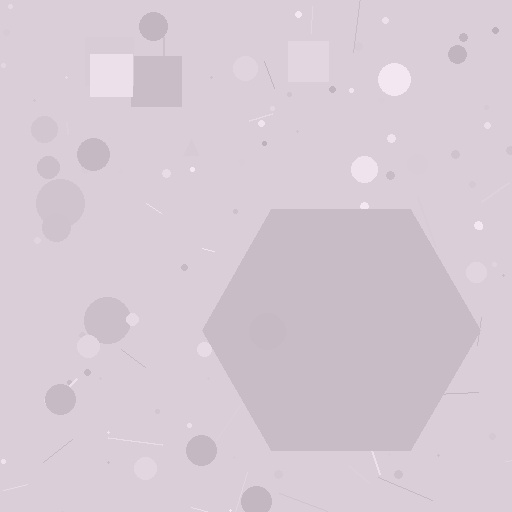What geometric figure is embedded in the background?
A hexagon is embedded in the background.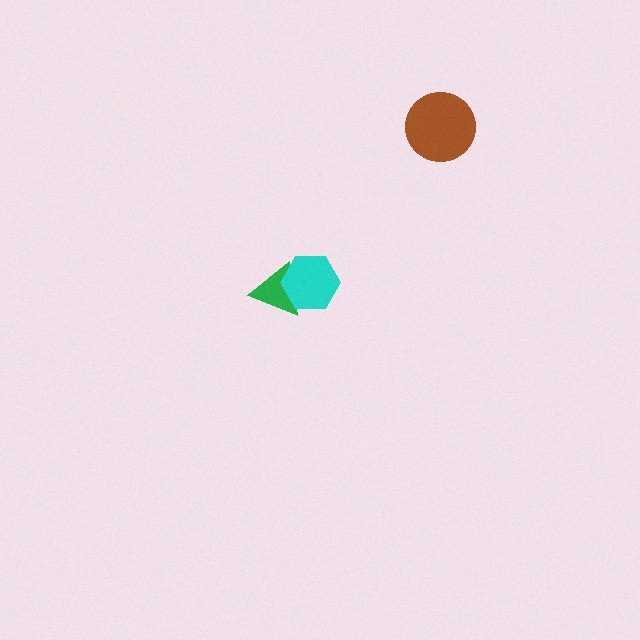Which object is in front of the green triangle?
The cyan hexagon is in front of the green triangle.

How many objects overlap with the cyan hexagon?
1 object overlaps with the cyan hexagon.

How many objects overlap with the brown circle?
0 objects overlap with the brown circle.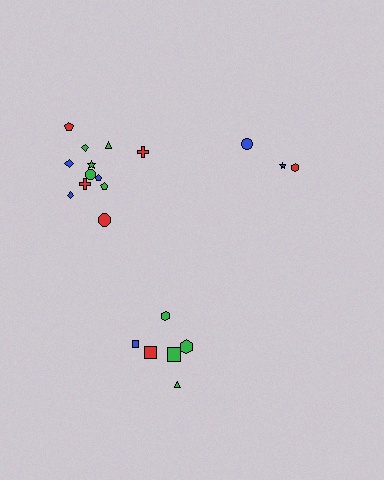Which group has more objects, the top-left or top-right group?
The top-left group.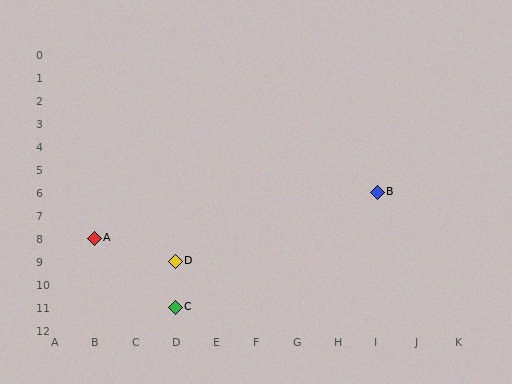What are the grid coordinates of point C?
Point C is at grid coordinates (D, 11).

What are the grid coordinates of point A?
Point A is at grid coordinates (B, 8).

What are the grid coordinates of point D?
Point D is at grid coordinates (D, 9).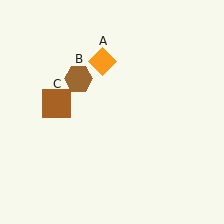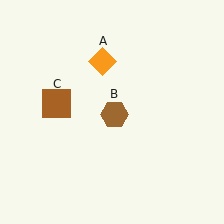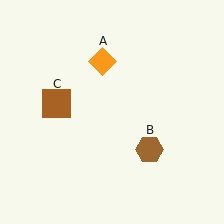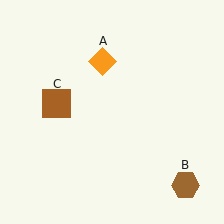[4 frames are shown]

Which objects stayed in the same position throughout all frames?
Orange diamond (object A) and brown square (object C) remained stationary.